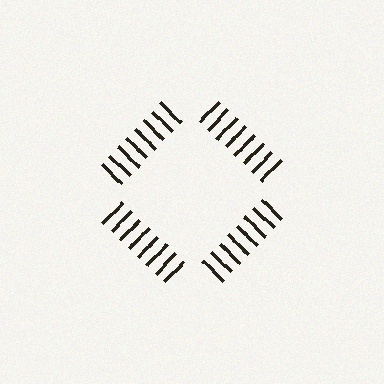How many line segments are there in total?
32 — 8 along each of the 4 edges.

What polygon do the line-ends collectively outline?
An illusory square — the line segments terminate on its edges but no continuous stroke is drawn.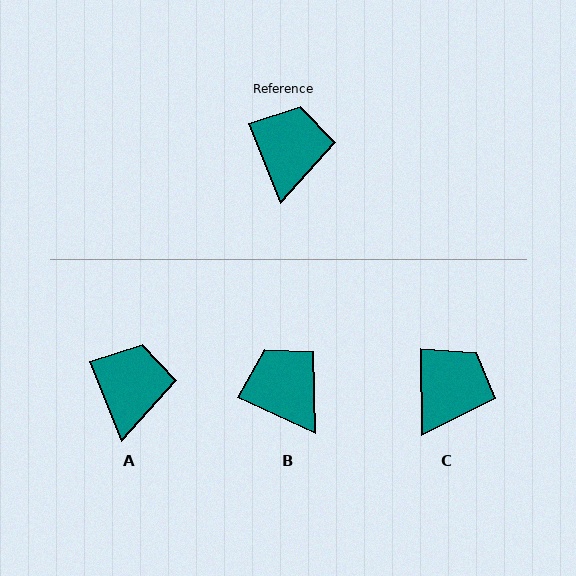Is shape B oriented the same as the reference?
No, it is off by about 44 degrees.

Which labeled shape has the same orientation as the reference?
A.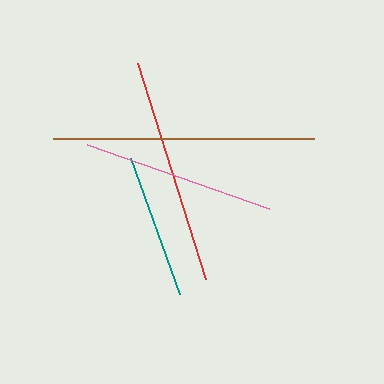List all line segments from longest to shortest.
From longest to shortest: brown, red, pink, teal.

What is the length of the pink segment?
The pink segment is approximately 193 pixels long.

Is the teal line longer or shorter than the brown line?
The brown line is longer than the teal line.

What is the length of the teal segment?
The teal segment is approximately 145 pixels long.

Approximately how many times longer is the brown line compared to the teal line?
The brown line is approximately 1.8 times the length of the teal line.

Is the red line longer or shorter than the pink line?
The red line is longer than the pink line.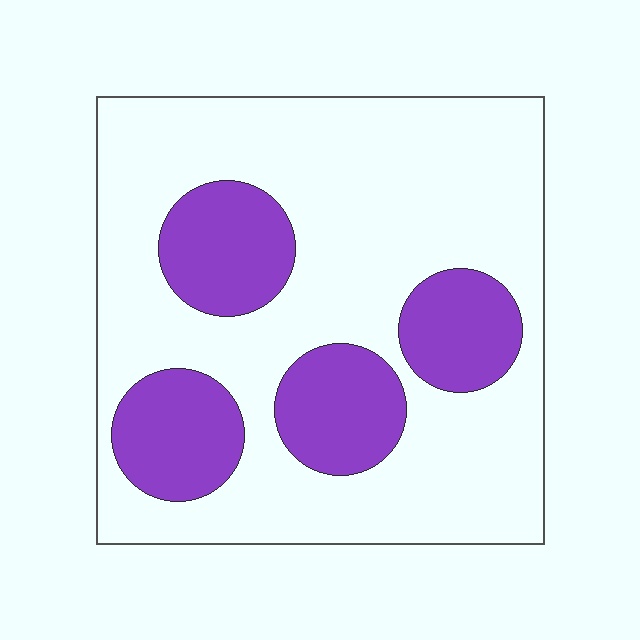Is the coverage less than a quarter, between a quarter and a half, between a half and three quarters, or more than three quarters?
Between a quarter and a half.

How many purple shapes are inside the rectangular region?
4.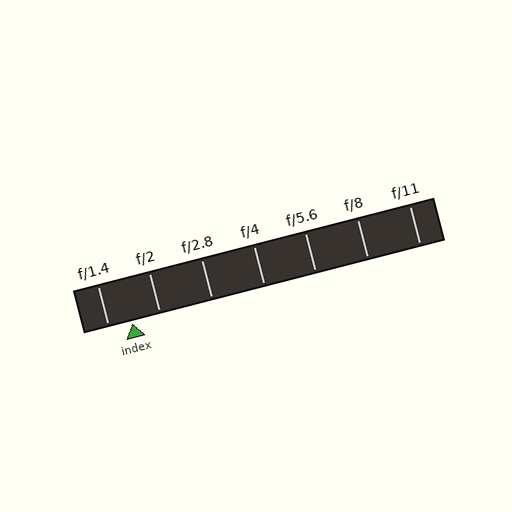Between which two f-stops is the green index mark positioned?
The index mark is between f/1.4 and f/2.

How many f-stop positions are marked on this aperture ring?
There are 7 f-stop positions marked.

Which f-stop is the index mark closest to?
The index mark is closest to f/1.4.